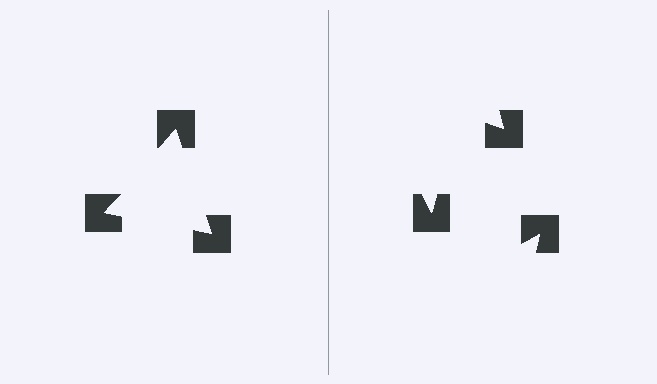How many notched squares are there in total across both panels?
6 — 3 on each side.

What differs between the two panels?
The notched squares are positioned identically on both sides; only the wedge orientations differ. On the left they align to a triangle; on the right they are misaligned.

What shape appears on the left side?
An illusory triangle.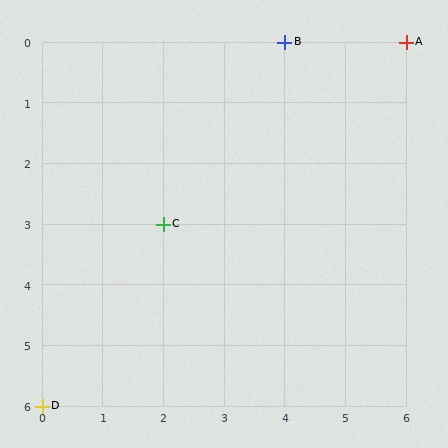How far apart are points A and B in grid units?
Points A and B are 2 columns apart.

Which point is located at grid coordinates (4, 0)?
Point B is at (4, 0).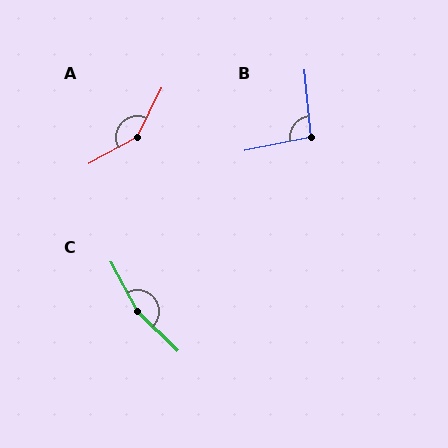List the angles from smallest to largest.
B (95°), A (145°), C (162°).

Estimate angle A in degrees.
Approximately 145 degrees.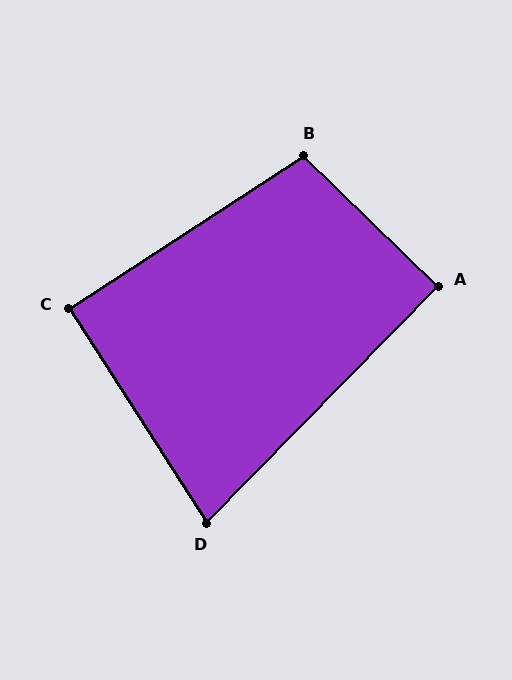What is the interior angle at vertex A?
Approximately 90 degrees (approximately right).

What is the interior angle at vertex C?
Approximately 90 degrees (approximately right).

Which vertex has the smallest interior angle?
D, at approximately 77 degrees.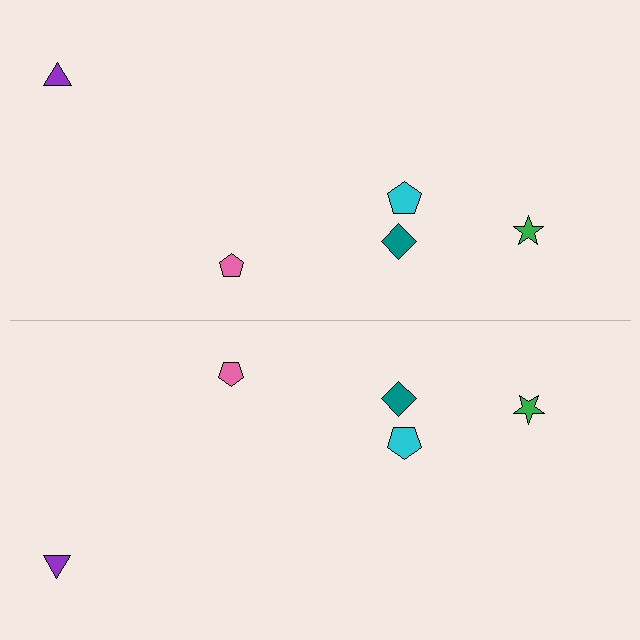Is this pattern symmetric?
Yes, this pattern has bilateral (reflection) symmetry.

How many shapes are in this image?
There are 10 shapes in this image.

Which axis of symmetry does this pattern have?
The pattern has a horizontal axis of symmetry running through the center of the image.